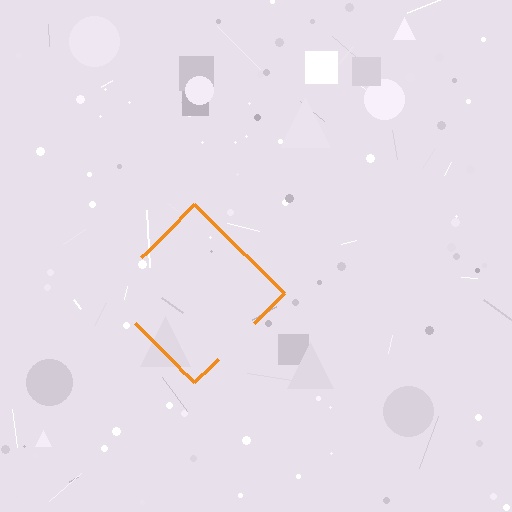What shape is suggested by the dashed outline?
The dashed outline suggests a diamond.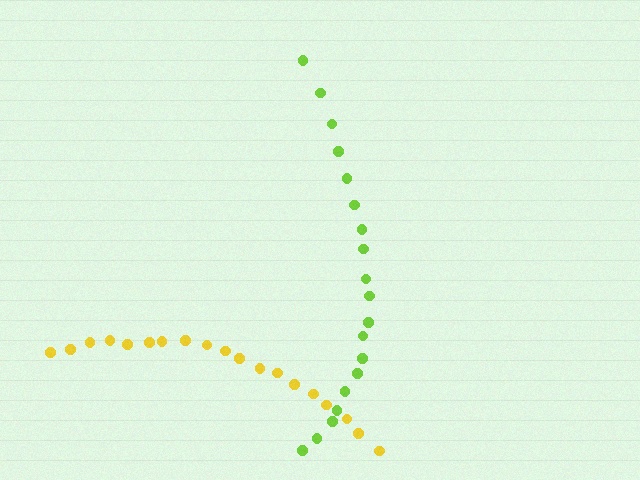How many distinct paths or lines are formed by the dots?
There are 2 distinct paths.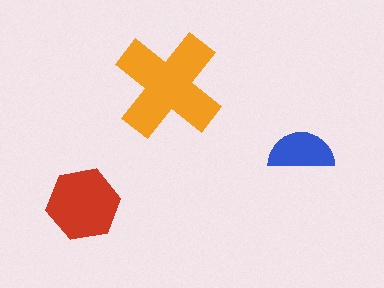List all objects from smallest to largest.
The blue semicircle, the red hexagon, the orange cross.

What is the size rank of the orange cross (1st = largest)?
1st.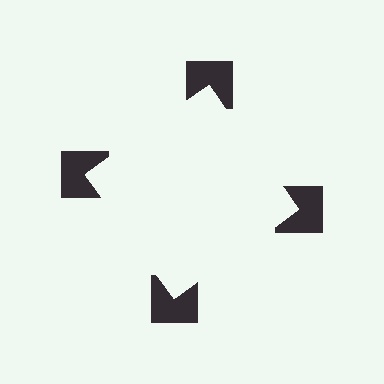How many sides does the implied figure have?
4 sides.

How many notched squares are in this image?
There are 4 — one at each vertex of the illusory square.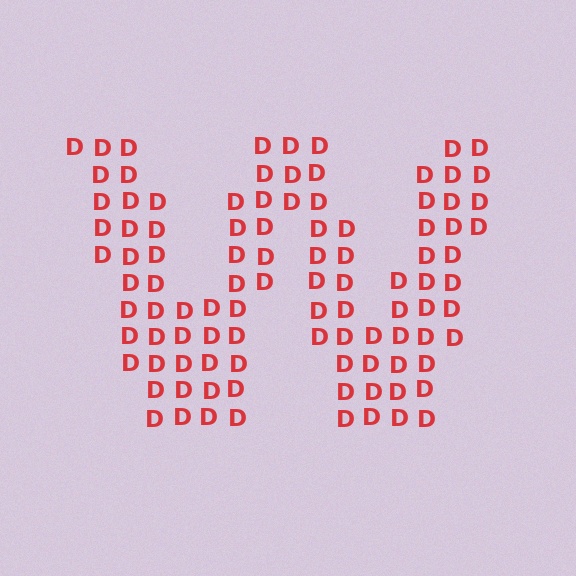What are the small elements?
The small elements are letter D's.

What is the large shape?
The large shape is the letter W.